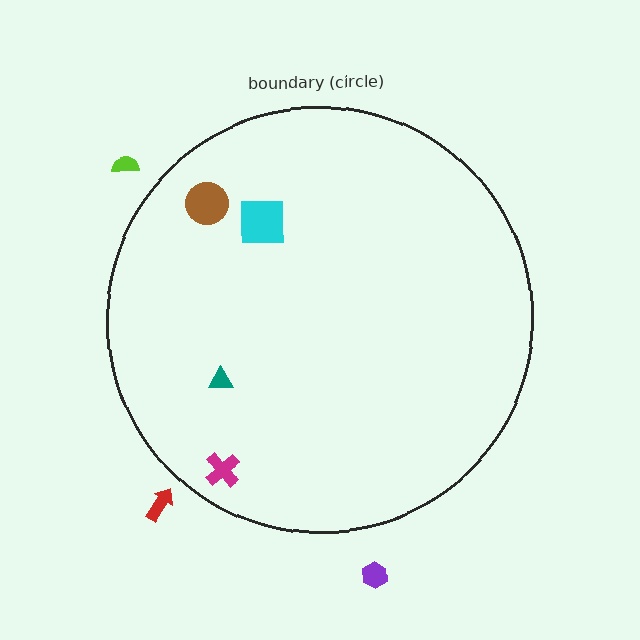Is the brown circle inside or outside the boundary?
Inside.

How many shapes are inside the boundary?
4 inside, 3 outside.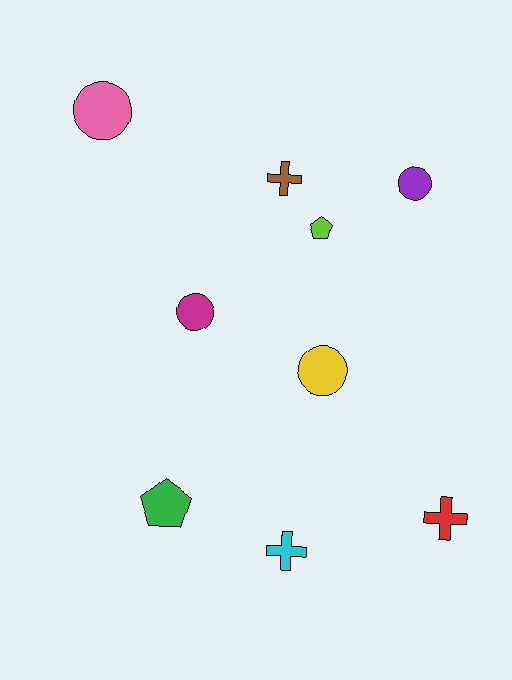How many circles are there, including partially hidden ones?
There are 4 circles.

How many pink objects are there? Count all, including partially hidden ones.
There is 1 pink object.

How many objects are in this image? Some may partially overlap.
There are 9 objects.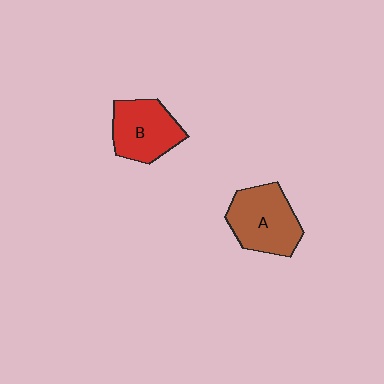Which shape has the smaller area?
Shape B (red).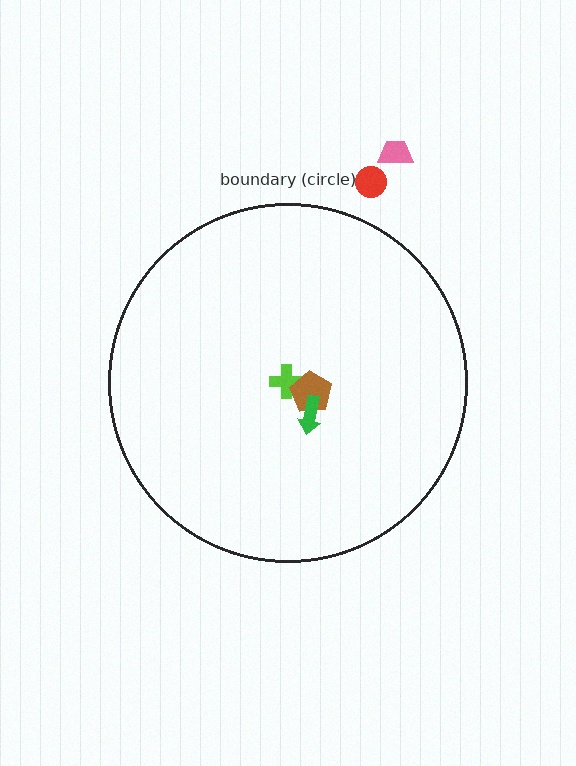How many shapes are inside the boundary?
3 inside, 2 outside.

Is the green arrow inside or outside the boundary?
Inside.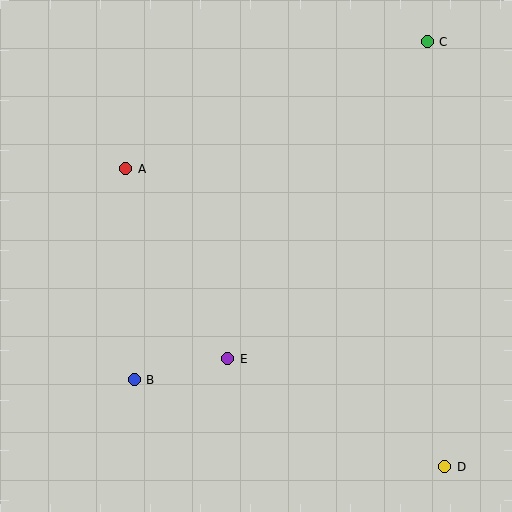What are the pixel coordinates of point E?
Point E is at (228, 359).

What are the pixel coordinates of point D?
Point D is at (445, 467).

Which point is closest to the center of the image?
Point E at (228, 359) is closest to the center.